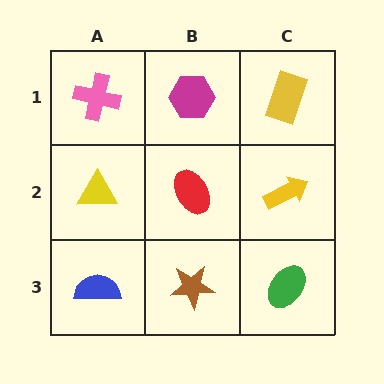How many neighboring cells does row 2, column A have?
3.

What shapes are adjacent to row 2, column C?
A yellow rectangle (row 1, column C), a green ellipse (row 3, column C), a red ellipse (row 2, column B).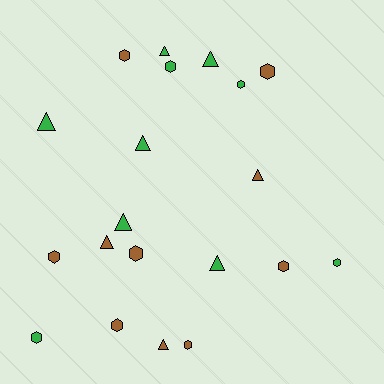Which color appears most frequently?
Brown, with 10 objects.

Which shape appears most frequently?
Hexagon, with 11 objects.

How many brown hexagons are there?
There are 7 brown hexagons.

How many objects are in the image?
There are 20 objects.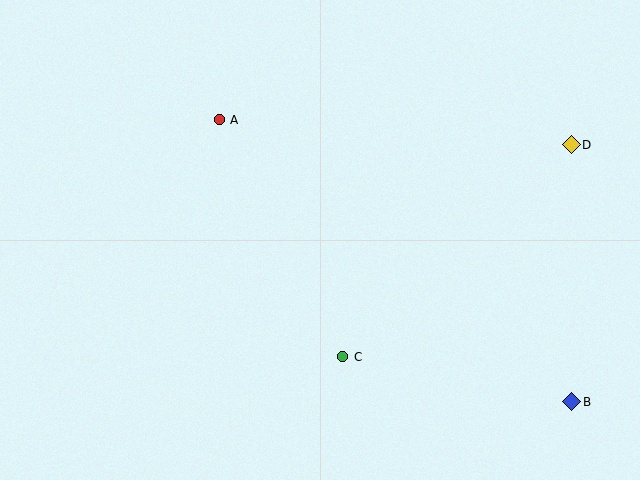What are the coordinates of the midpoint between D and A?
The midpoint between D and A is at (395, 132).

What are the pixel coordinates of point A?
Point A is at (219, 120).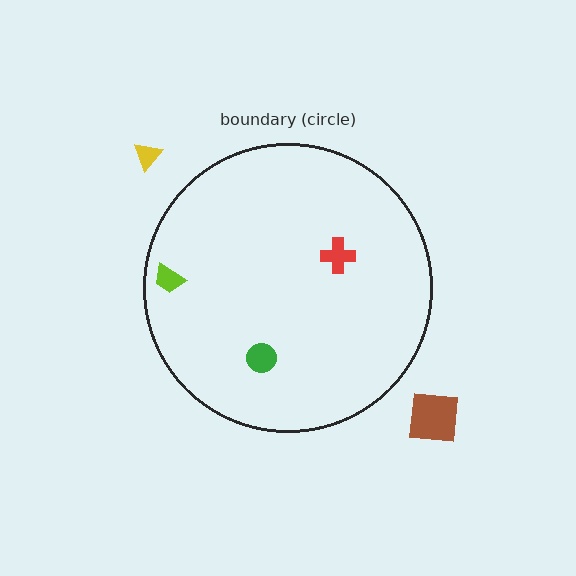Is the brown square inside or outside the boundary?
Outside.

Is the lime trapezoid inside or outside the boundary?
Inside.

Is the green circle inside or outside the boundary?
Inside.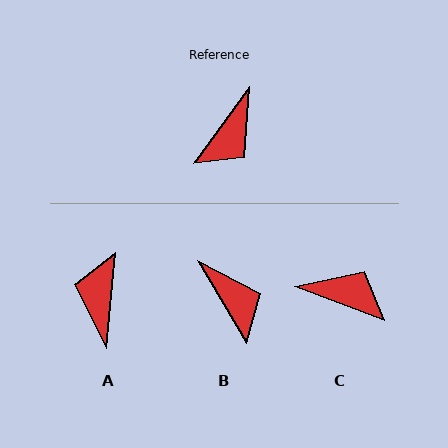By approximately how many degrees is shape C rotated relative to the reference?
Approximately 106 degrees counter-clockwise.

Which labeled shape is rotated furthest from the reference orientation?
A, about 149 degrees away.